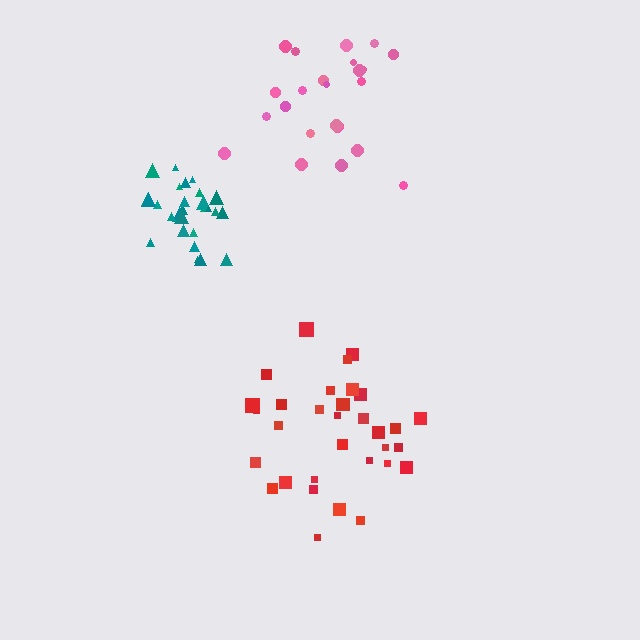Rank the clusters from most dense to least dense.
teal, red, pink.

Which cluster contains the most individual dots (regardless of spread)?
Red (33).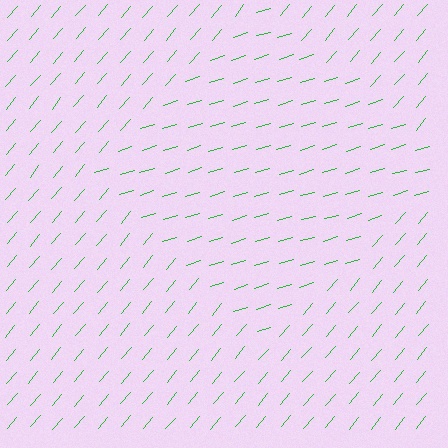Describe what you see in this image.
The image is filled with small green line segments. A diamond region in the image has lines oriented differently from the surrounding lines, creating a visible texture boundary.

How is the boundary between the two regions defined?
The boundary is defined purely by a change in line orientation (approximately 33 degrees difference). All lines are the same color and thickness.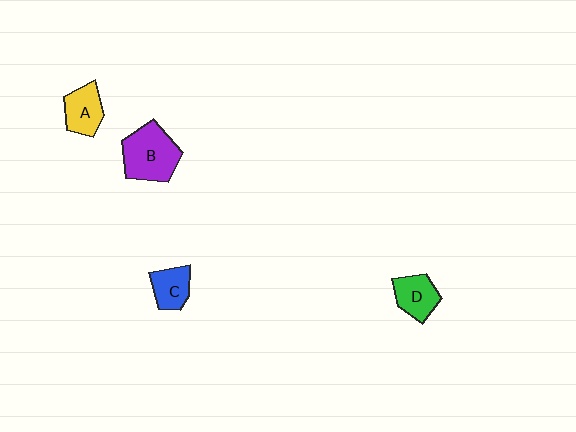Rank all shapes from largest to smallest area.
From largest to smallest: B (purple), A (yellow), D (green), C (blue).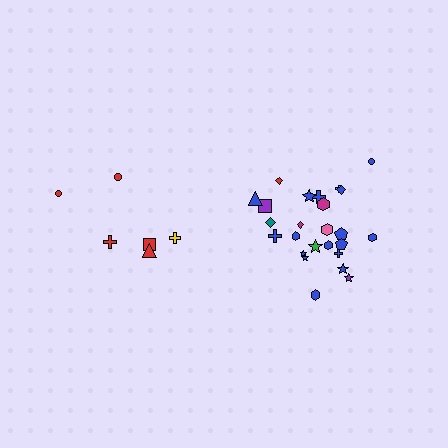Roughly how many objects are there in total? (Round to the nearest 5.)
Roughly 30 objects in total.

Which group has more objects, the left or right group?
The right group.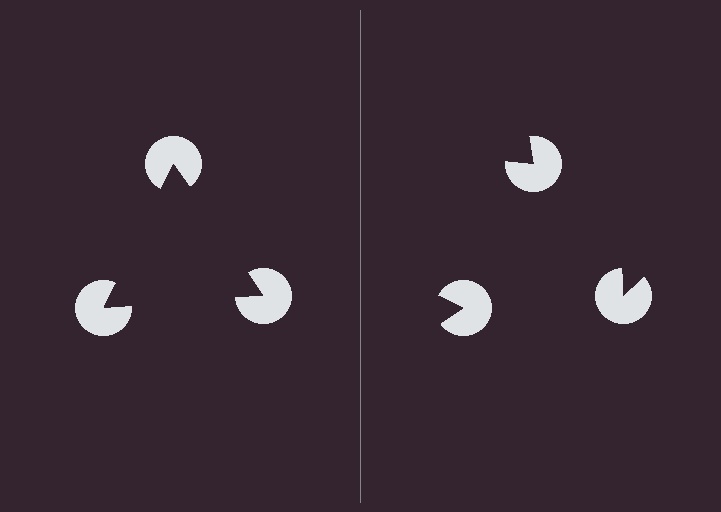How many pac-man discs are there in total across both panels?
6 — 3 on each side.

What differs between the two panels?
The pac-man discs are positioned identically on both sides; only the wedge orientations differ. On the left they align to a triangle; on the right they are misaligned.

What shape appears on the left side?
An illusory triangle.